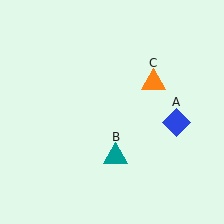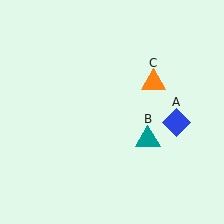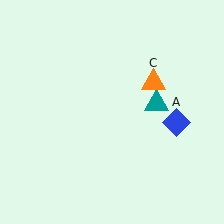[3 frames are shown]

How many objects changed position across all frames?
1 object changed position: teal triangle (object B).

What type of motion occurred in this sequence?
The teal triangle (object B) rotated counterclockwise around the center of the scene.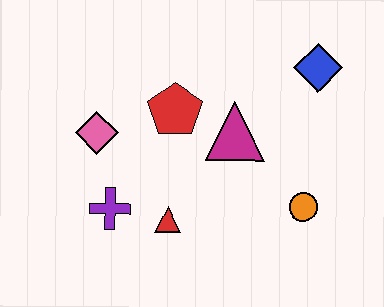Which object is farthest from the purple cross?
The blue diamond is farthest from the purple cross.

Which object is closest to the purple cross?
The red triangle is closest to the purple cross.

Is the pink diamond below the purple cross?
No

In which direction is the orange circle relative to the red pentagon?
The orange circle is to the right of the red pentagon.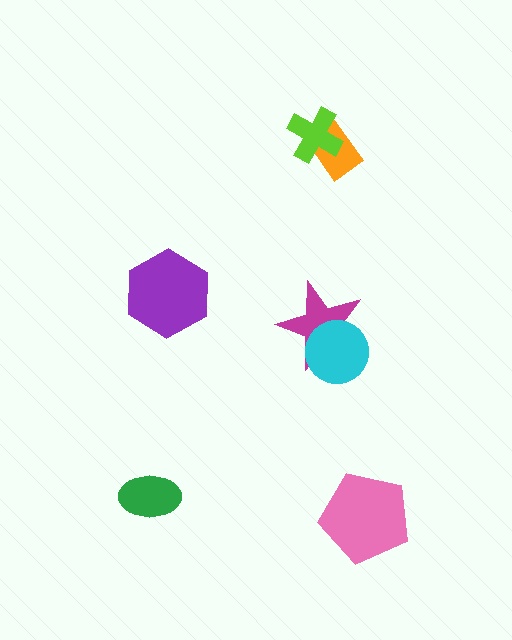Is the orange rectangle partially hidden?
Yes, it is partially covered by another shape.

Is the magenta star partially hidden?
Yes, it is partially covered by another shape.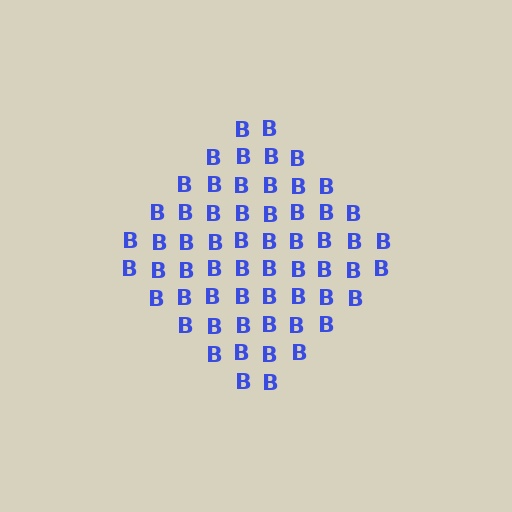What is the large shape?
The large shape is a diamond.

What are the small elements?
The small elements are letter B's.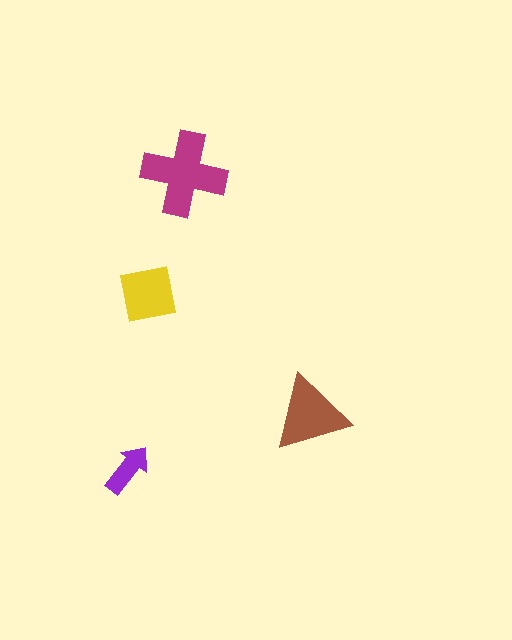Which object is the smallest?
The purple arrow.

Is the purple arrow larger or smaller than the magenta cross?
Smaller.